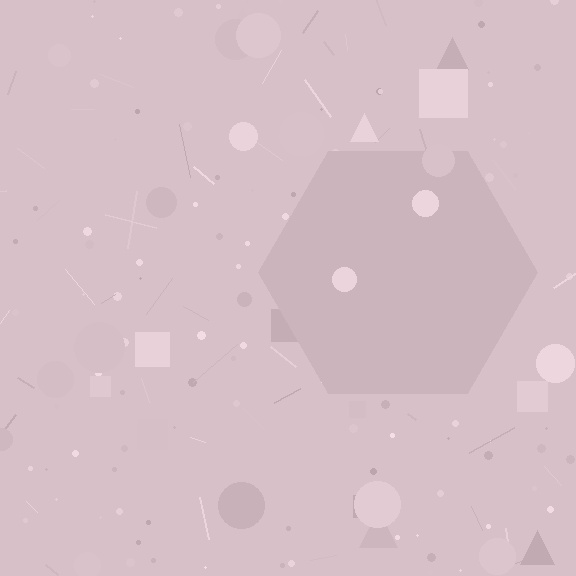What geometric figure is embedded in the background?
A hexagon is embedded in the background.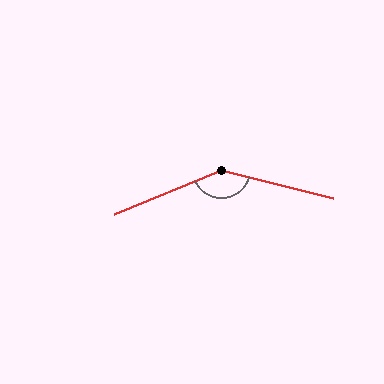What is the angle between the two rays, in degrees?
Approximately 143 degrees.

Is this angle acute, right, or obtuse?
It is obtuse.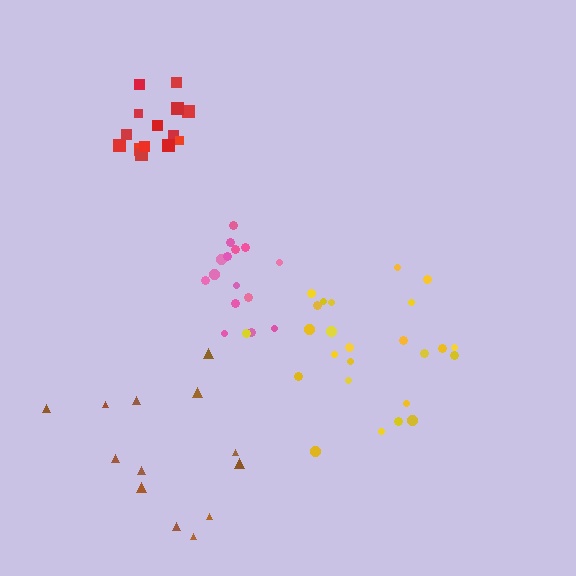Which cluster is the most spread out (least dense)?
Brown.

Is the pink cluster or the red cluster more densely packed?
Pink.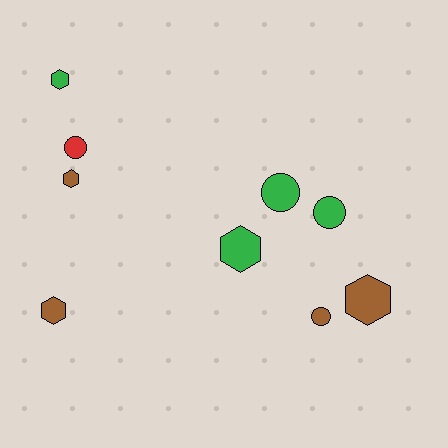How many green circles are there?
There are 2 green circles.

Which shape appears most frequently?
Hexagon, with 5 objects.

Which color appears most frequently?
Brown, with 4 objects.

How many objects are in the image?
There are 9 objects.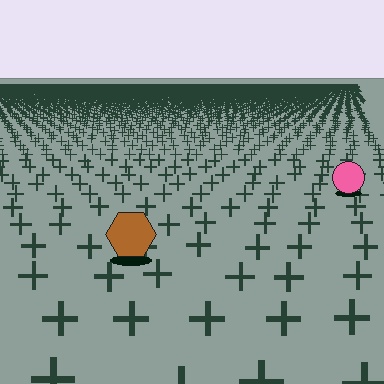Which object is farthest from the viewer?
The pink circle is farthest from the viewer. It appears smaller and the ground texture around it is denser.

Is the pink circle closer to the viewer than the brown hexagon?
No. The brown hexagon is closer — you can tell from the texture gradient: the ground texture is coarser near it.